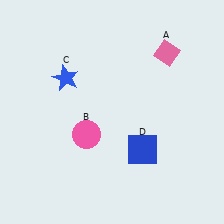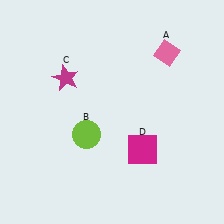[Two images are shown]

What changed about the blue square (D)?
In Image 1, D is blue. In Image 2, it changed to magenta.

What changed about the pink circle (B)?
In Image 1, B is pink. In Image 2, it changed to lime.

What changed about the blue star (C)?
In Image 1, C is blue. In Image 2, it changed to magenta.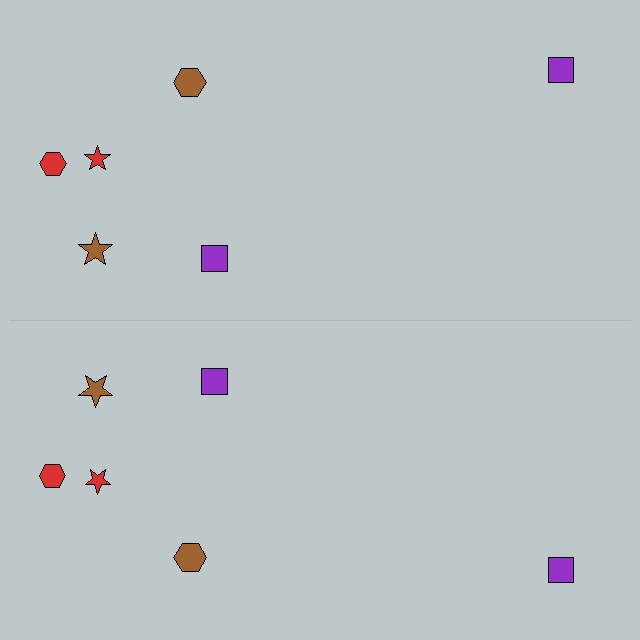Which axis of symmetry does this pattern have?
The pattern has a horizontal axis of symmetry running through the center of the image.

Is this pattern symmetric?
Yes, this pattern has bilateral (reflection) symmetry.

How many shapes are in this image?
There are 12 shapes in this image.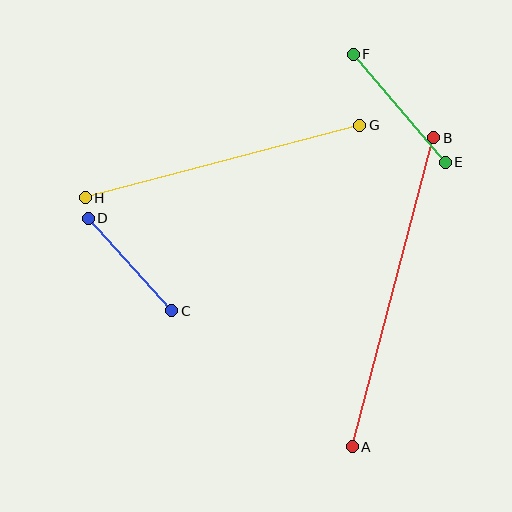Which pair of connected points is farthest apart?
Points A and B are farthest apart.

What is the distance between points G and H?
The distance is approximately 284 pixels.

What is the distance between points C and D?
The distance is approximately 124 pixels.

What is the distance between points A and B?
The distance is approximately 320 pixels.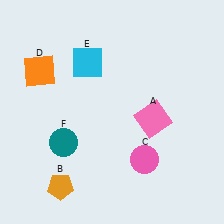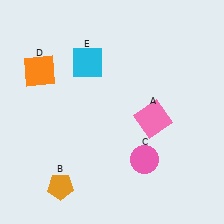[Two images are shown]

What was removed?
The teal circle (F) was removed in Image 2.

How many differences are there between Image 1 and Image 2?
There is 1 difference between the two images.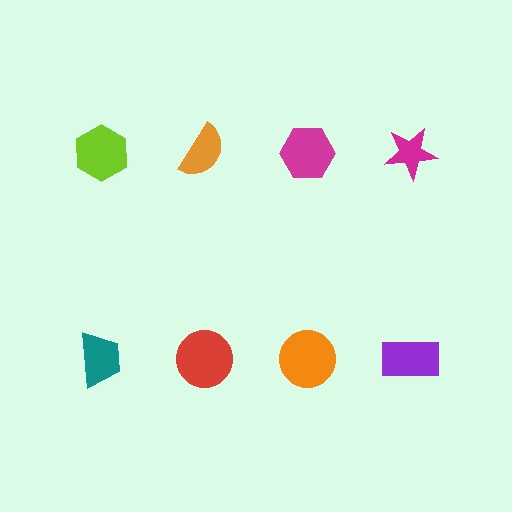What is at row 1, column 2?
An orange semicircle.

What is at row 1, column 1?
A lime hexagon.